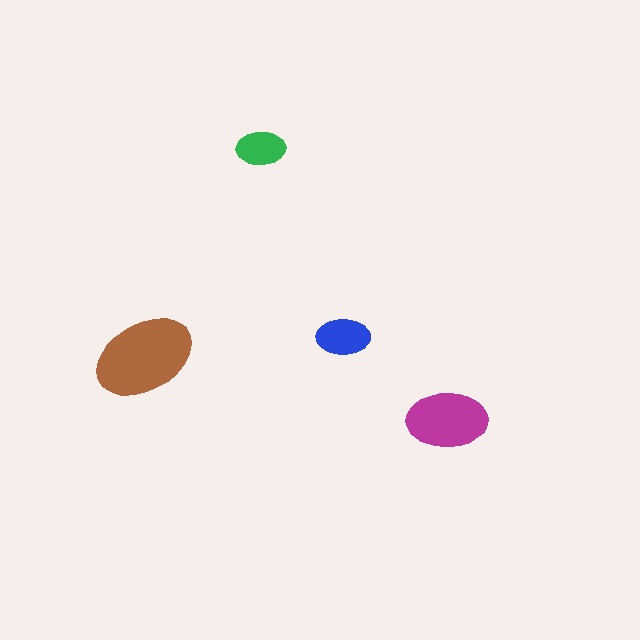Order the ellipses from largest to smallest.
the brown one, the magenta one, the blue one, the green one.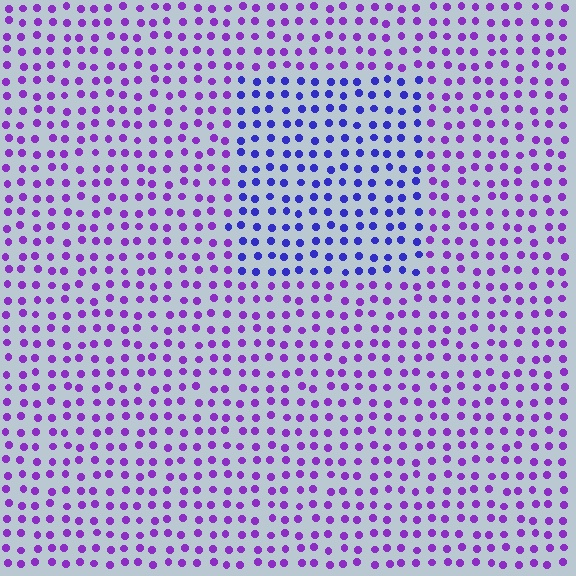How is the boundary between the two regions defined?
The boundary is defined purely by a slight shift in hue (about 36 degrees). Spacing, size, and orientation are identical on both sides.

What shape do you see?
I see a rectangle.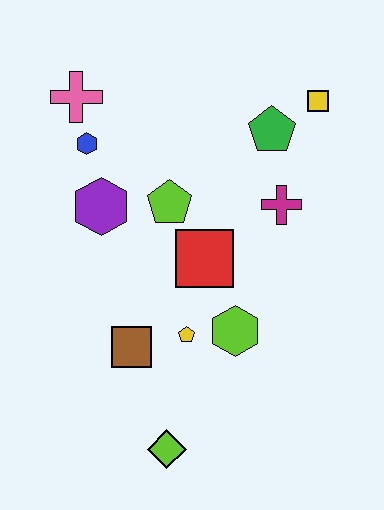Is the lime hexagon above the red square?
No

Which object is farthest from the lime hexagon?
The pink cross is farthest from the lime hexagon.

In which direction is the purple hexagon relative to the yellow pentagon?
The purple hexagon is above the yellow pentagon.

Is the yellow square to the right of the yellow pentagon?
Yes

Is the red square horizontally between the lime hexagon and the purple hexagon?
Yes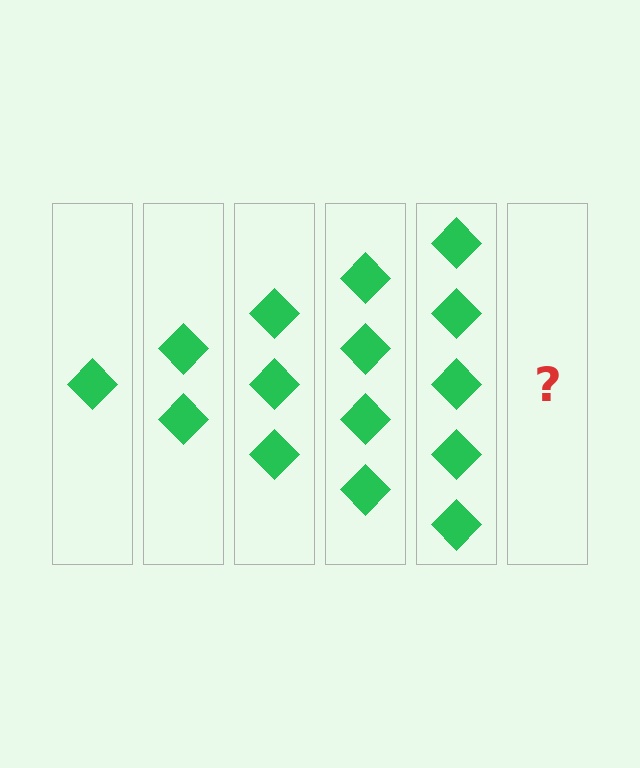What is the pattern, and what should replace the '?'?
The pattern is that each step adds one more diamond. The '?' should be 6 diamonds.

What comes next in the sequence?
The next element should be 6 diamonds.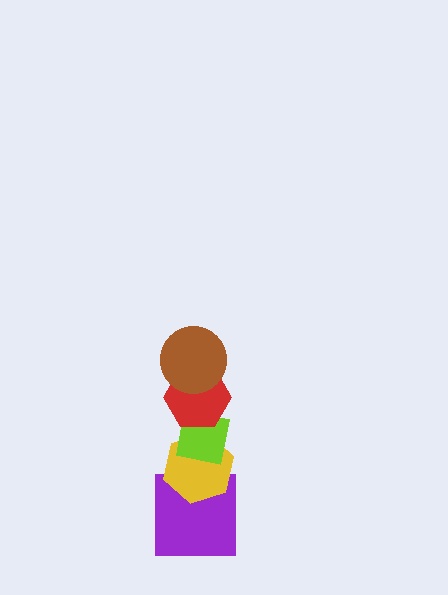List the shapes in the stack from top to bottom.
From top to bottom: the brown circle, the red hexagon, the lime square, the yellow hexagon, the purple square.